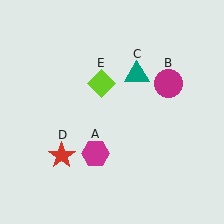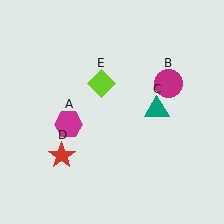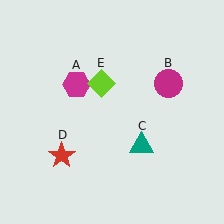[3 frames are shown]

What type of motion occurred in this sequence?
The magenta hexagon (object A), teal triangle (object C) rotated clockwise around the center of the scene.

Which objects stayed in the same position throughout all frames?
Magenta circle (object B) and red star (object D) and lime diamond (object E) remained stationary.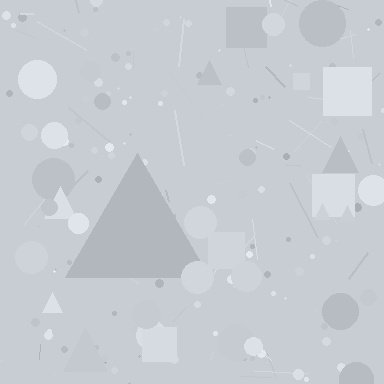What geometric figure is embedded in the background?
A triangle is embedded in the background.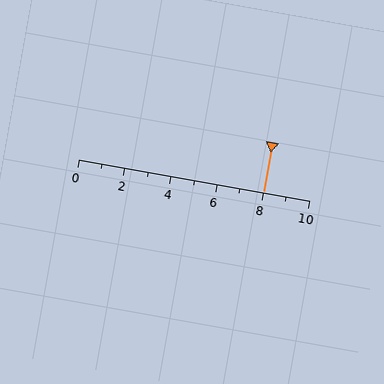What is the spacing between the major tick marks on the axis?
The major ticks are spaced 2 apart.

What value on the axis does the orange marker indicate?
The marker indicates approximately 8.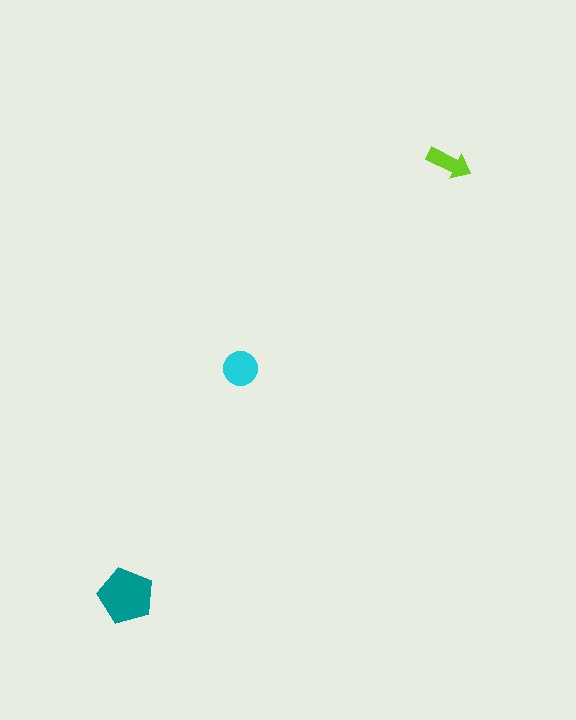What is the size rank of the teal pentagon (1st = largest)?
1st.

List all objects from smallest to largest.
The lime arrow, the cyan circle, the teal pentagon.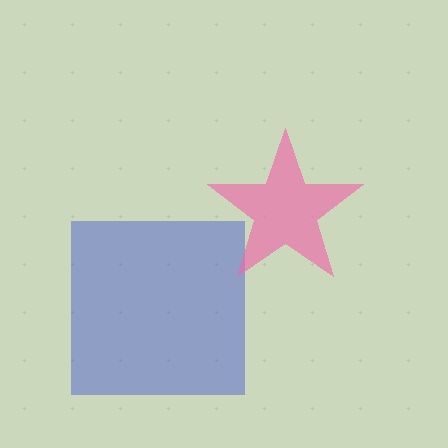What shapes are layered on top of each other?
The layered shapes are: a blue square, a pink star.